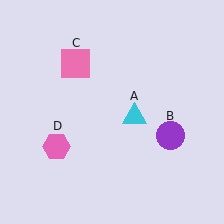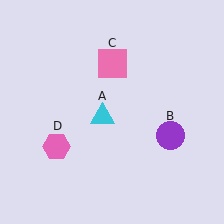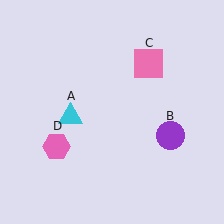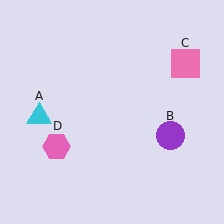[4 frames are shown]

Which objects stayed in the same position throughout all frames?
Purple circle (object B) and pink hexagon (object D) remained stationary.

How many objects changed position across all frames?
2 objects changed position: cyan triangle (object A), pink square (object C).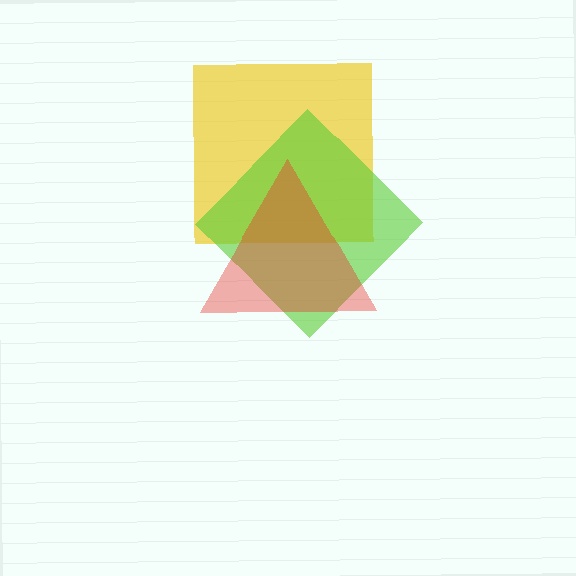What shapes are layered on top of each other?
The layered shapes are: a yellow square, a lime diamond, a red triangle.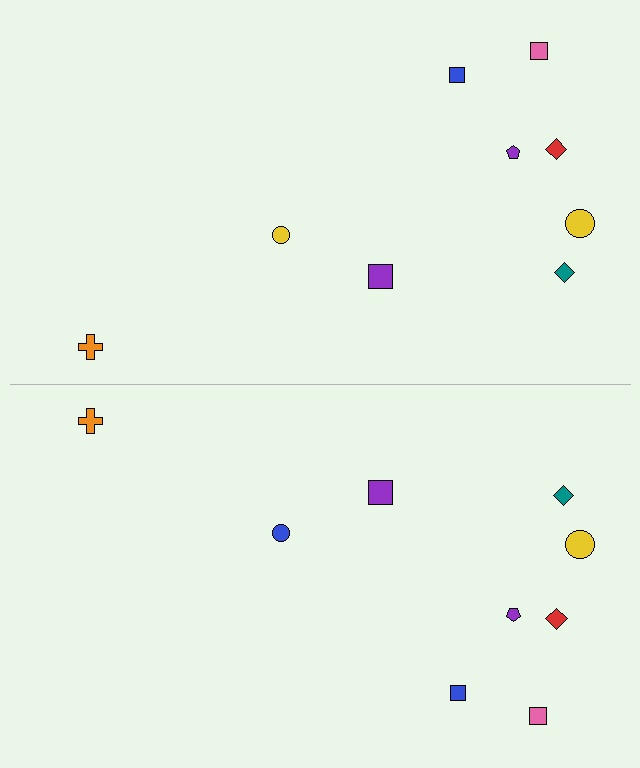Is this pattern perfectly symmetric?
No, the pattern is not perfectly symmetric. The blue circle on the bottom side breaks the symmetry — its mirror counterpart is yellow.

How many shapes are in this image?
There are 18 shapes in this image.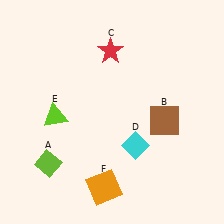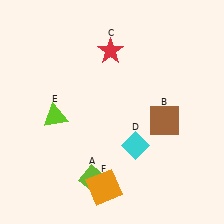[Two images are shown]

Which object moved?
The lime diamond (A) moved right.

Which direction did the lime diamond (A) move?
The lime diamond (A) moved right.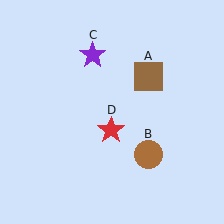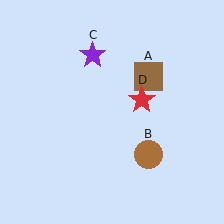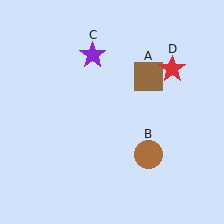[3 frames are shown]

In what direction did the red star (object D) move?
The red star (object D) moved up and to the right.